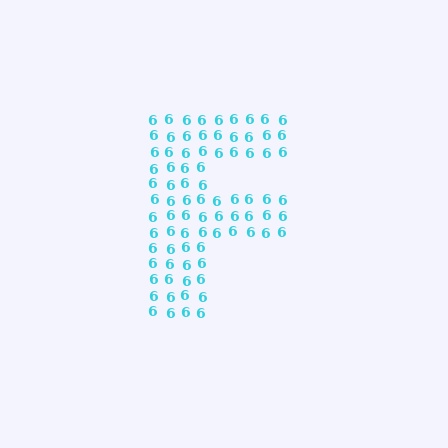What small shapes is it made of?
It is made of small digit 6's.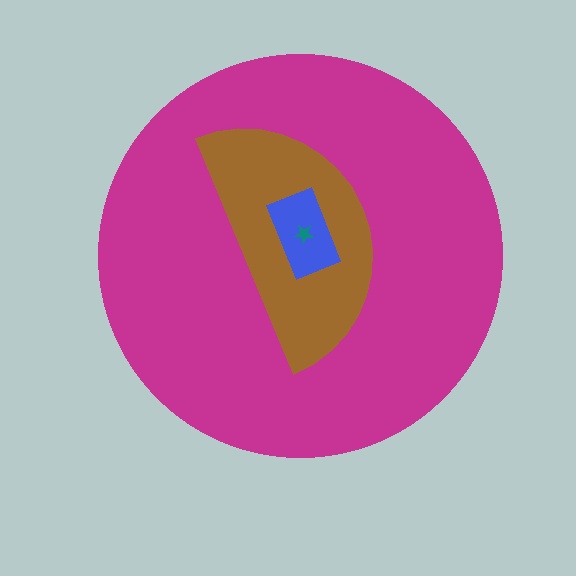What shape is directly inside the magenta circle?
The brown semicircle.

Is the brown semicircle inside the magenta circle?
Yes.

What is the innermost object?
The teal star.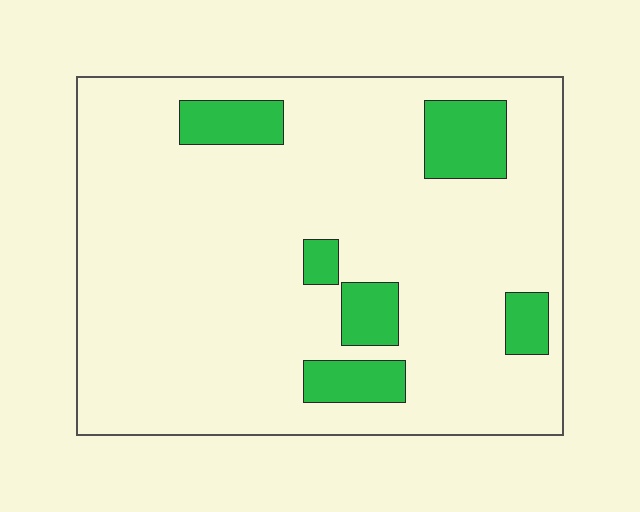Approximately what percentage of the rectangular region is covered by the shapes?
Approximately 15%.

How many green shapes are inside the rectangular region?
6.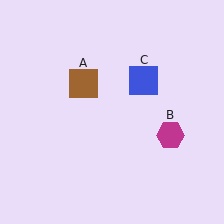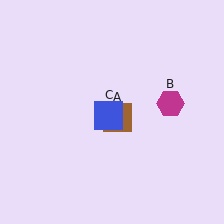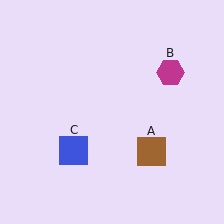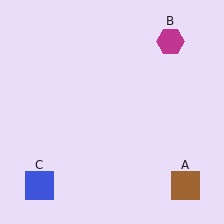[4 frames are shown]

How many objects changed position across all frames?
3 objects changed position: brown square (object A), magenta hexagon (object B), blue square (object C).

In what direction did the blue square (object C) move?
The blue square (object C) moved down and to the left.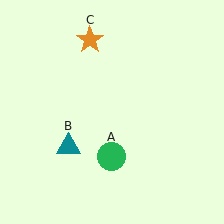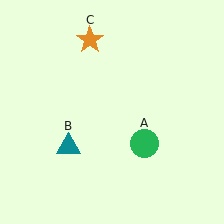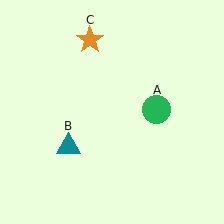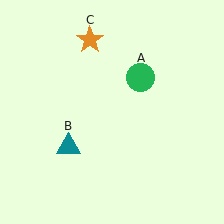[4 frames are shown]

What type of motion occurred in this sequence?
The green circle (object A) rotated counterclockwise around the center of the scene.